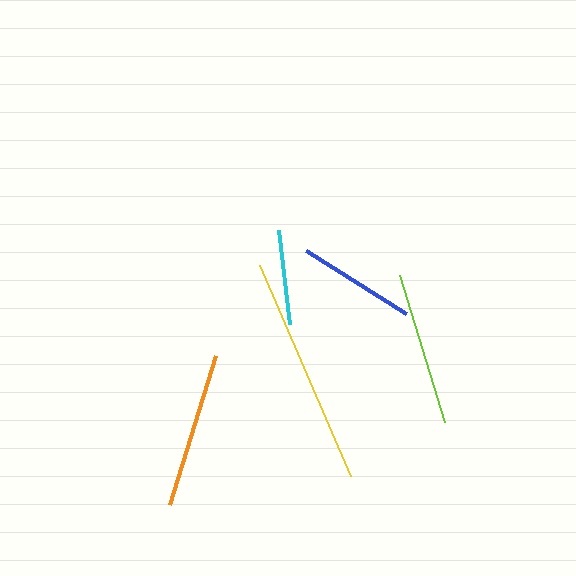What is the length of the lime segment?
The lime segment is approximately 154 pixels long.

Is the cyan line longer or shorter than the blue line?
The blue line is longer than the cyan line.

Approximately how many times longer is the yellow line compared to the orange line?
The yellow line is approximately 1.5 times the length of the orange line.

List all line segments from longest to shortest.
From longest to shortest: yellow, orange, lime, blue, cyan.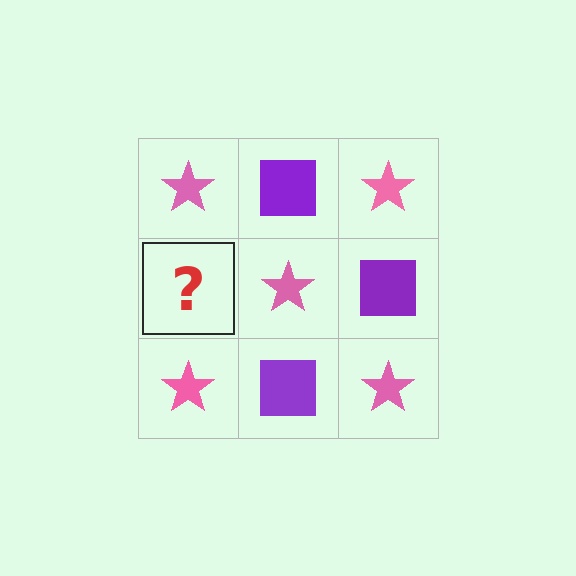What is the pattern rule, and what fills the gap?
The rule is that it alternates pink star and purple square in a checkerboard pattern. The gap should be filled with a purple square.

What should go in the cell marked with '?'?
The missing cell should contain a purple square.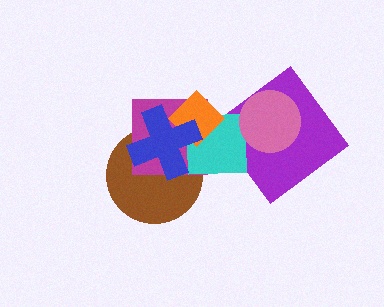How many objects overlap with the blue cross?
4 objects overlap with the blue cross.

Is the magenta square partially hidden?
Yes, it is partially covered by another shape.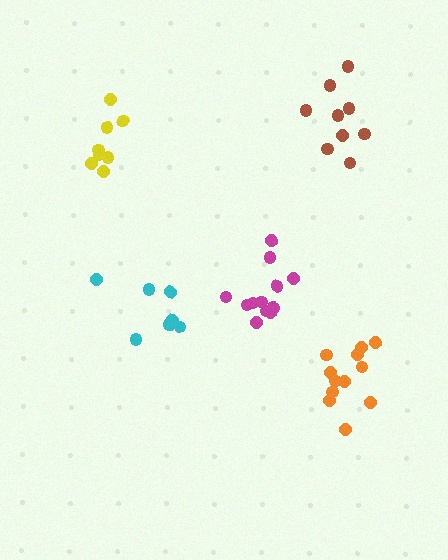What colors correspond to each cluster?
The clusters are colored: yellow, cyan, magenta, orange, brown.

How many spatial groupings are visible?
There are 5 spatial groupings.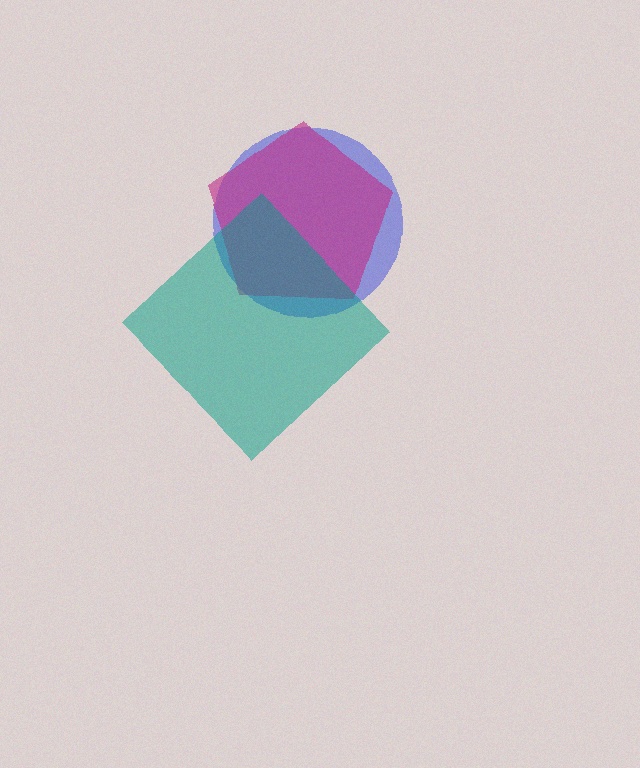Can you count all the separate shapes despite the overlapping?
Yes, there are 3 separate shapes.